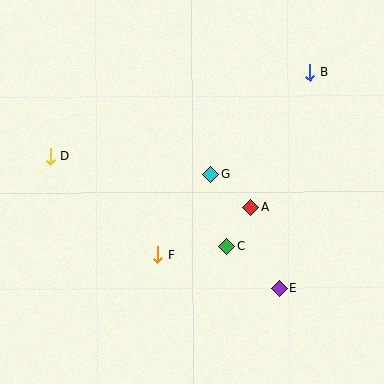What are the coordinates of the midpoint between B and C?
The midpoint between B and C is at (269, 159).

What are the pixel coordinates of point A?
Point A is at (251, 207).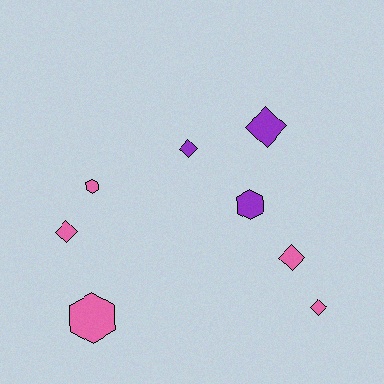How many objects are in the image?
There are 8 objects.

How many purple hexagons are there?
There is 1 purple hexagon.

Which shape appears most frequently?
Diamond, with 5 objects.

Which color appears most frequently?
Pink, with 5 objects.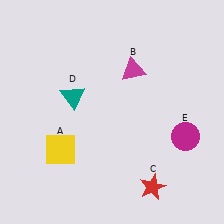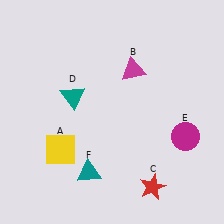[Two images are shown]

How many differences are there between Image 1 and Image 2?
There is 1 difference between the two images.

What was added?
A teal triangle (F) was added in Image 2.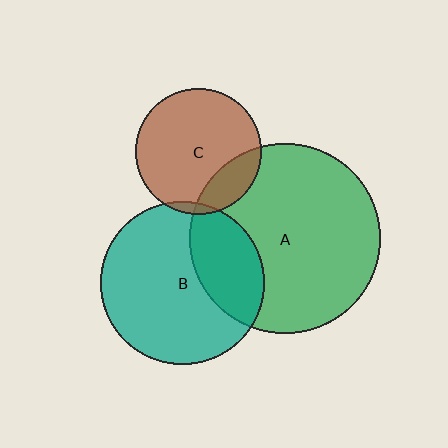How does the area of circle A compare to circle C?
Approximately 2.3 times.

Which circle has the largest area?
Circle A (green).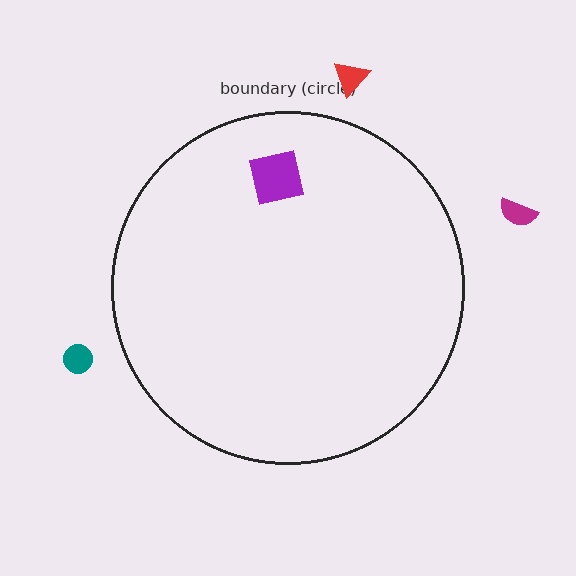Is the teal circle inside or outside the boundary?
Outside.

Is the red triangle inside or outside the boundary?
Outside.